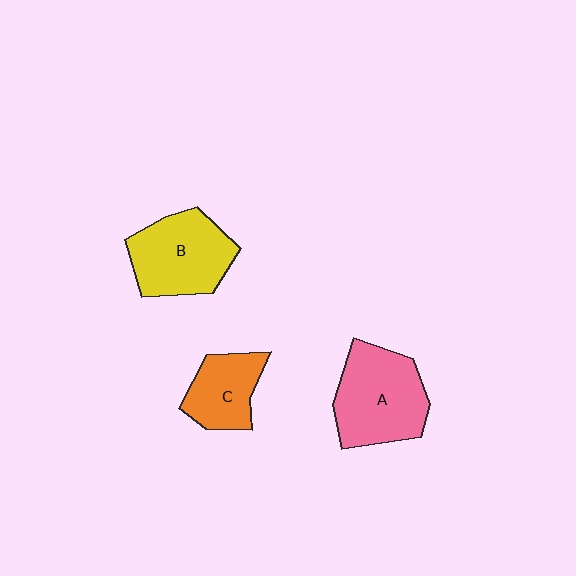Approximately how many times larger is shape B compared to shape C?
Approximately 1.5 times.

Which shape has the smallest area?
Shape C (orange).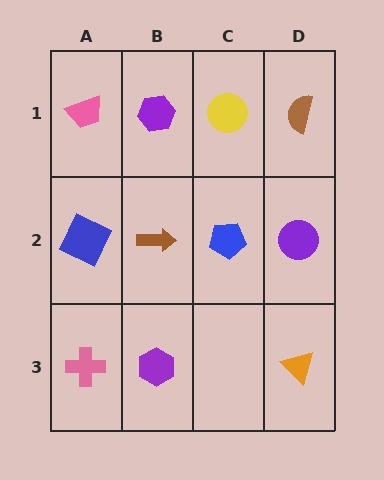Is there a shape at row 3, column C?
No, that cell is empty.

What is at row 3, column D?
An orange triangle.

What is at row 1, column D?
A brown semicircle.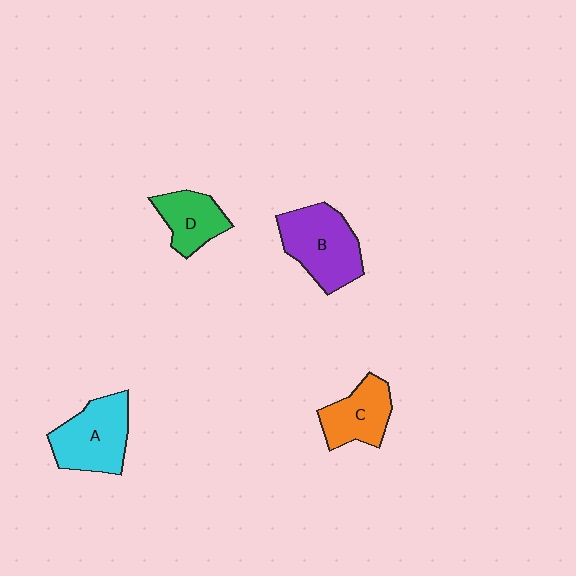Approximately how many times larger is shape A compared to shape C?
Approximately 1.3 times.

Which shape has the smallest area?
Shape D (green).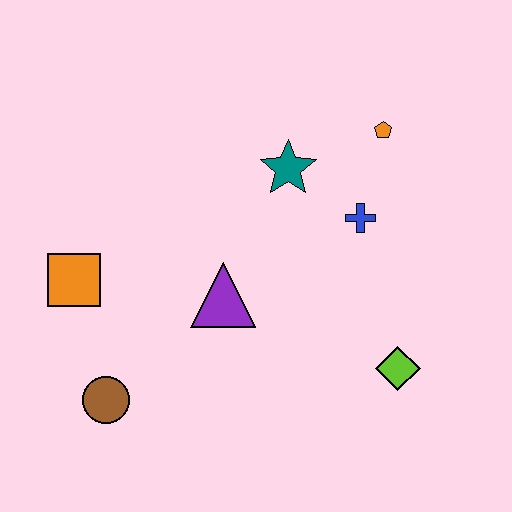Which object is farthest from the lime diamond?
The orange square is farthest from the lime diamond.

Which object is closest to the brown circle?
The orange square is closest to the brown circle.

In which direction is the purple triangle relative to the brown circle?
The purple triangle is to the right of the brown circle.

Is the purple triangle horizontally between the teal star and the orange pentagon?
No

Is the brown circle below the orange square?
Yes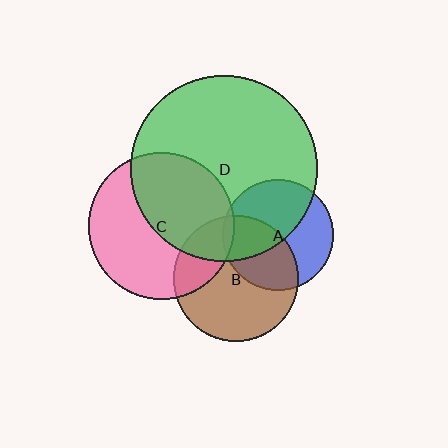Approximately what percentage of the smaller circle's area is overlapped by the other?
Approximately 50%.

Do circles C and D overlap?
Yes.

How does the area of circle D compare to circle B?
Approximately 2.2 times.